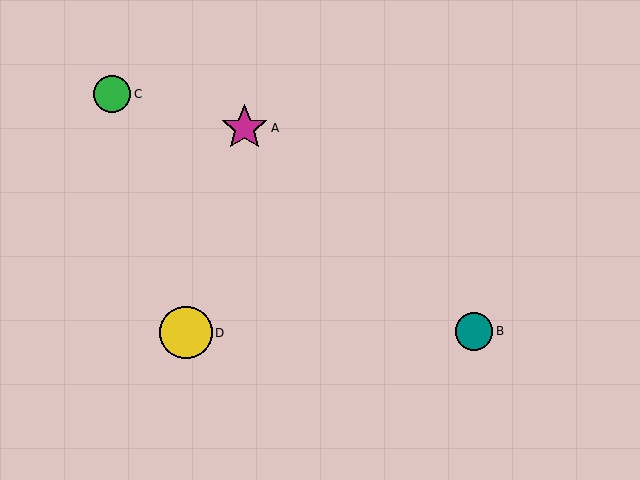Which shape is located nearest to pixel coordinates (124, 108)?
The green circle (labeled C) at (112, 94) is nearest to that location.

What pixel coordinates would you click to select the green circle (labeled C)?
Click at (112, 94) to select the green circle C.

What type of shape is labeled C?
Shape C is a green circle.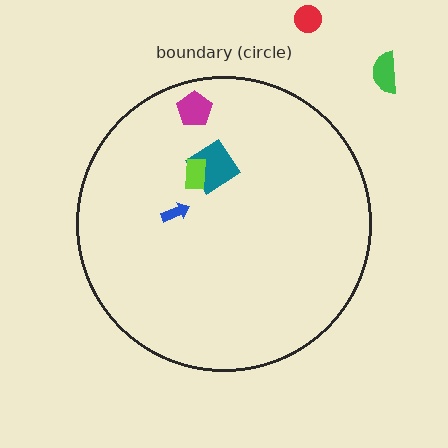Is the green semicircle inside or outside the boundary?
Outside.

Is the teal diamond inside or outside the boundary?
Inside.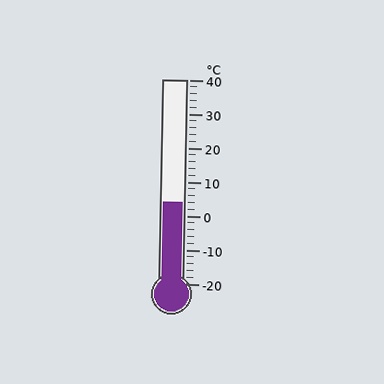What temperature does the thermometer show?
The thermometer shows approximately 4°C.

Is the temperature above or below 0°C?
The temperature is above 0°C.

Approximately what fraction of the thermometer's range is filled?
The thermometer is filled to approximately 40% of its range.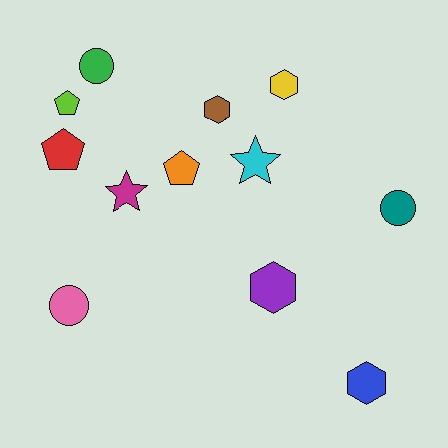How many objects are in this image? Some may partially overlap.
There are 12 objects.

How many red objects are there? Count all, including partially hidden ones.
There is 1 red object.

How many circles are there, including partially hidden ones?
There are 3 circles.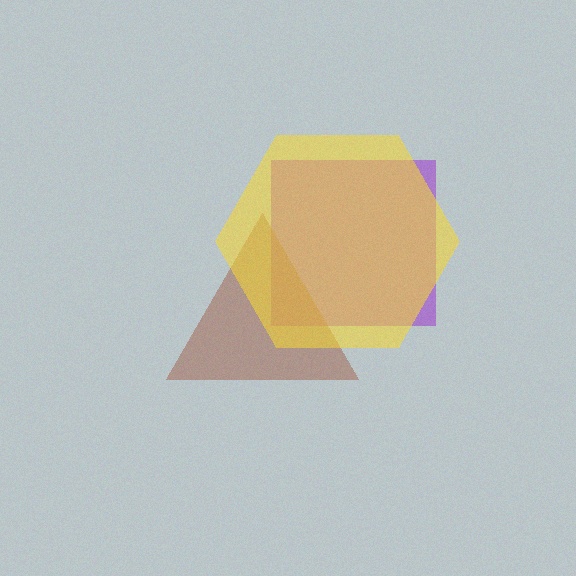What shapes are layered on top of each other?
The layered shapes are: a purple square, a brown triangle, a yellow hexagon.